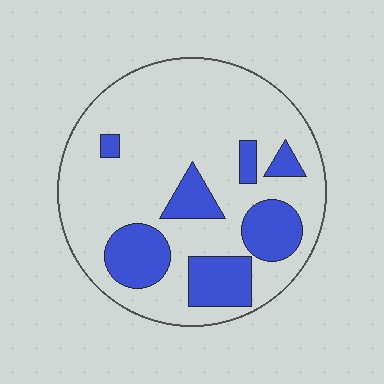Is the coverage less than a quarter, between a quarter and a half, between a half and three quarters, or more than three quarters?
Less than a quarter.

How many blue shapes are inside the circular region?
7.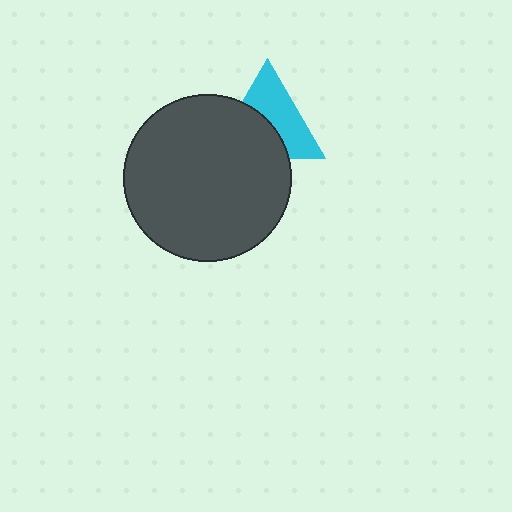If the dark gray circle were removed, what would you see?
You would see the complete cyan triangle.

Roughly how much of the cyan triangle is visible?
About half of it is visible (roughly 53%).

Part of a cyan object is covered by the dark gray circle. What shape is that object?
It is a triangle.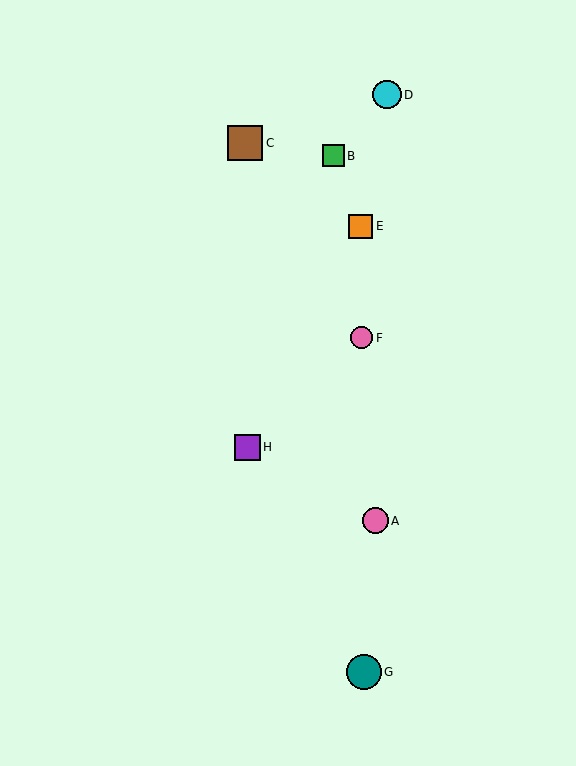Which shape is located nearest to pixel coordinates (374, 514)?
The pink circle (labeled A) at (375, 521) is nearest to that location.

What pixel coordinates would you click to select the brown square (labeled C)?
Click at (245, 143) to select the brown square C.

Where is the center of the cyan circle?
The center of the cyan circle is at (387, 95).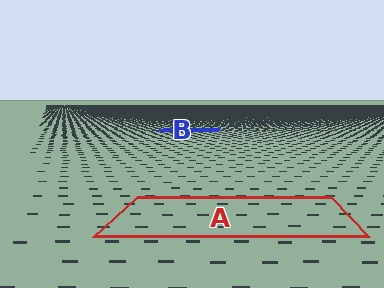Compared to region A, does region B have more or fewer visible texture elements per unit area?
Region B has more texture elements per unit area — they are packed more densely because it is farther away.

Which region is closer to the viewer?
Region A is closer. The texture elements there are larger and more spread out.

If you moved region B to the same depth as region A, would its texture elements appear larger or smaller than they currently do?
They would appear larger. At a closer depth, the same texture elements are projected at a bigger on-screen size.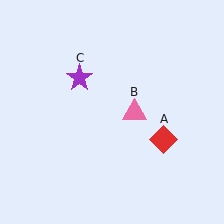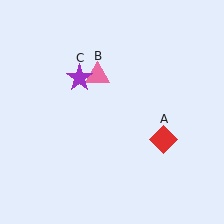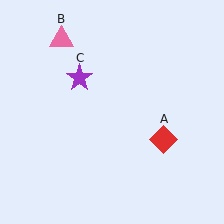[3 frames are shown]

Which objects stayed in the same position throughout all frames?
Red diamond (object A) and purple star (object C) remained stationary.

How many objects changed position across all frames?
1 object changed position: pink triangle (object B).